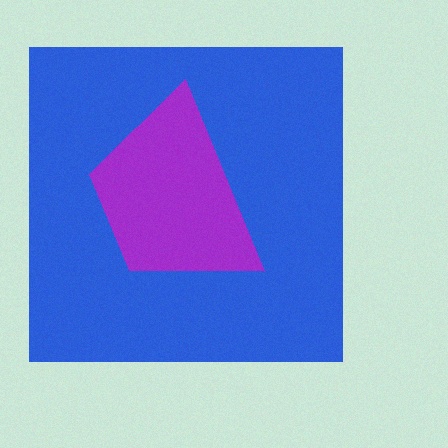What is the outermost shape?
The blue square.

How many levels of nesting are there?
2.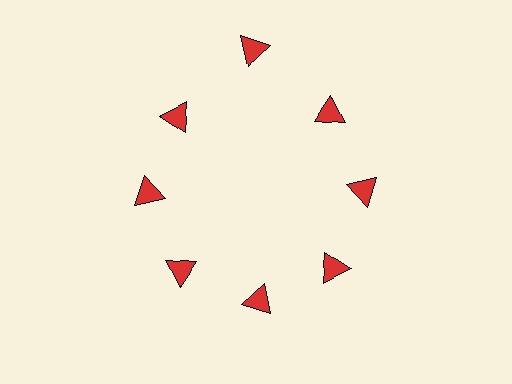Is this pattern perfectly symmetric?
No. The 8 red triangles are arranged in a ring, but one element near the 12 o'clock position is pushed outward from the center, breaking the 8-fold rotational symmetry.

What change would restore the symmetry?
The symmetry would be restored by moving it inward, back onto the ring so that all 8 triangles sit at equal angles and equal distance from the center.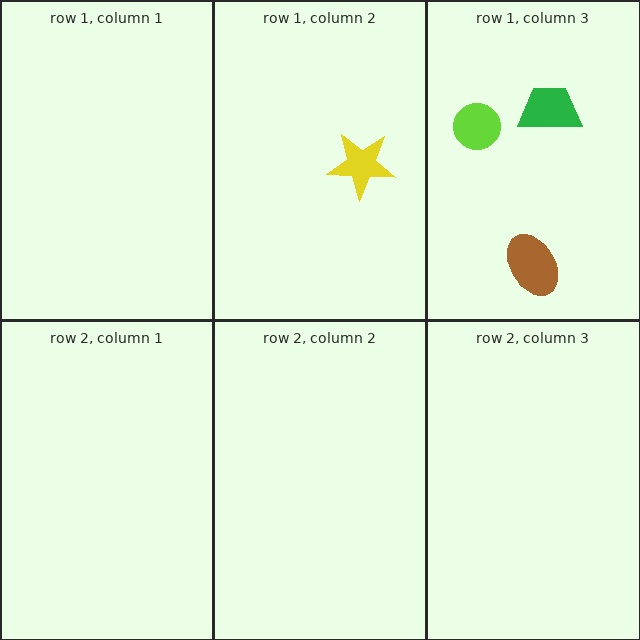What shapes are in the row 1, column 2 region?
The yellow star.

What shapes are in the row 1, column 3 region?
The lime circle, the green trapezoid, the brown ellipse.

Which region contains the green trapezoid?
The row 1, column 3 region.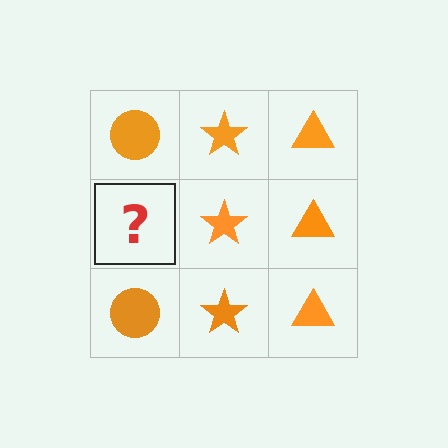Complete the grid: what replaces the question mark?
The question mark should be replaced with an orange circle.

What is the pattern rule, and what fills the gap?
The rule is that each column has a consistent shape. The gap should be filled with an orange circle.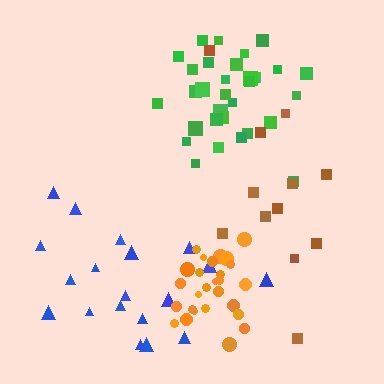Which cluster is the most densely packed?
Orange.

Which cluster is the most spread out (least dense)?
Brown.